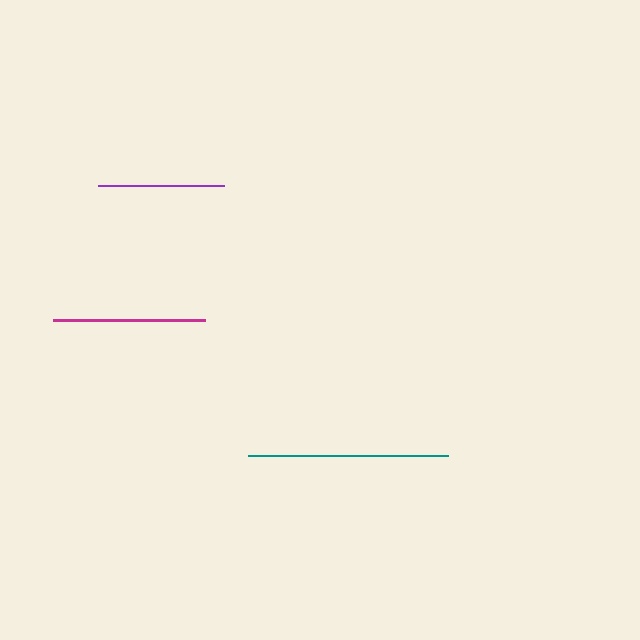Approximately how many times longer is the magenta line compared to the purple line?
The magenta line is approximately 1.2 times the length of the purple line.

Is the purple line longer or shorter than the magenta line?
The magenta line is longer than the purple line.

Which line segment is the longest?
The teal line is the longest at approximately 200 pixels.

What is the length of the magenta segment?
The magenta segment is approximately 152 pixels long.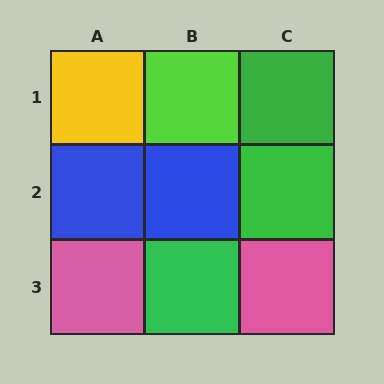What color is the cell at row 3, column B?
Green.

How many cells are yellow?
1 cell is yellow.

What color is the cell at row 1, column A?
Yellow.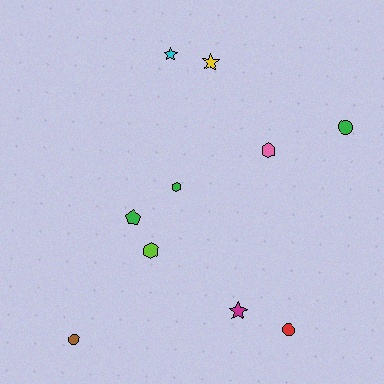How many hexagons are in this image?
There are 3 hexagons.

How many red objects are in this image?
There is 1 red object.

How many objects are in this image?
There are 10 objects.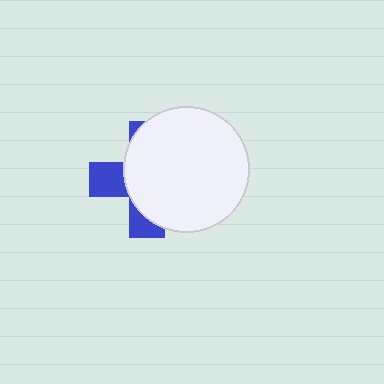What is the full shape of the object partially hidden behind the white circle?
The partially hidden object is a blue cross.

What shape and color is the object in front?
The object in front is a white circle.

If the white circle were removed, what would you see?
You would see the complete blue cross.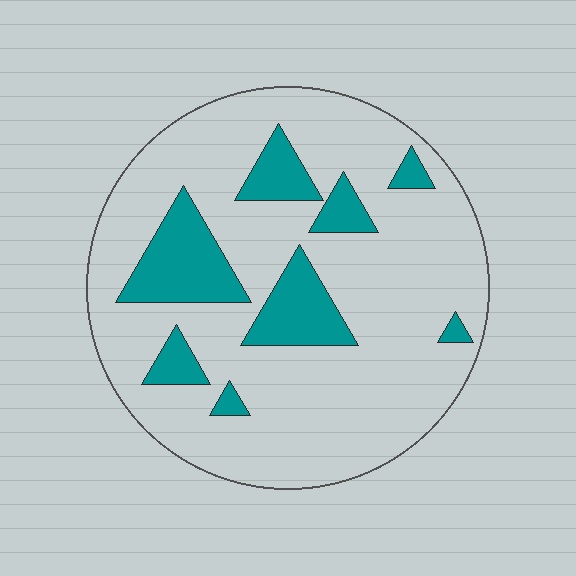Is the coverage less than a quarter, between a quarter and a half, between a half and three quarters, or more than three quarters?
Less than a quarter.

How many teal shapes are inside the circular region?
8.